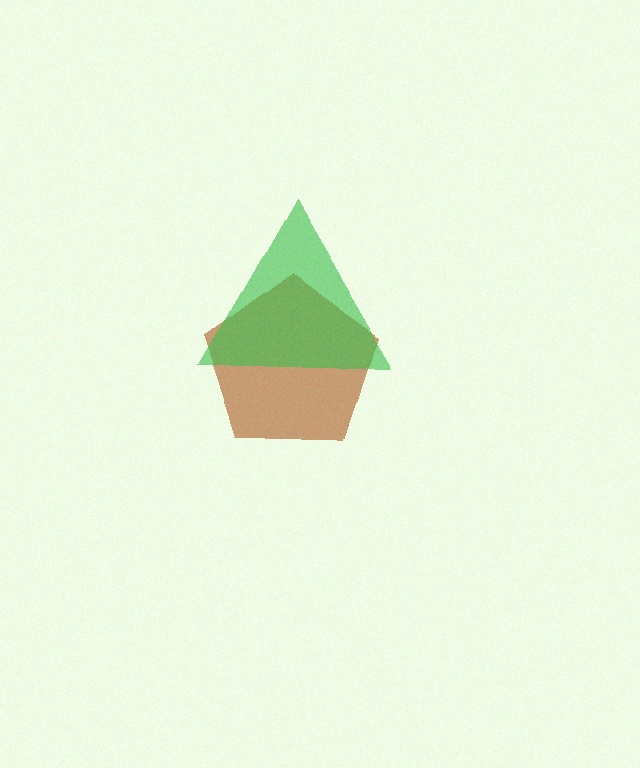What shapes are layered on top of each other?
The layered shapes are: a brown pentagon, a green triangle.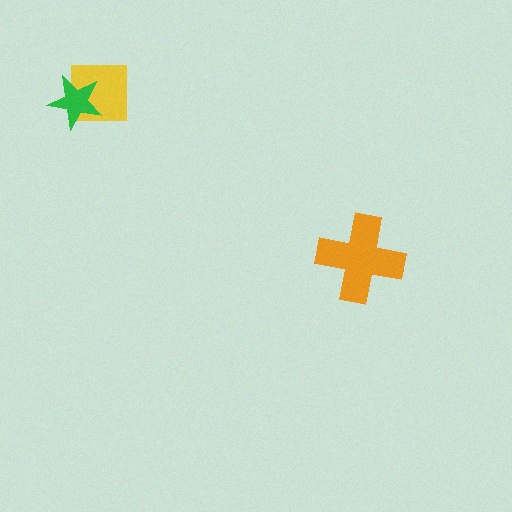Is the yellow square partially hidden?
Yes, it is partially covered by another shape.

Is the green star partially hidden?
No, no other shape covers it.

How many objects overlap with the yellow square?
1 object overlaps with the yellow square.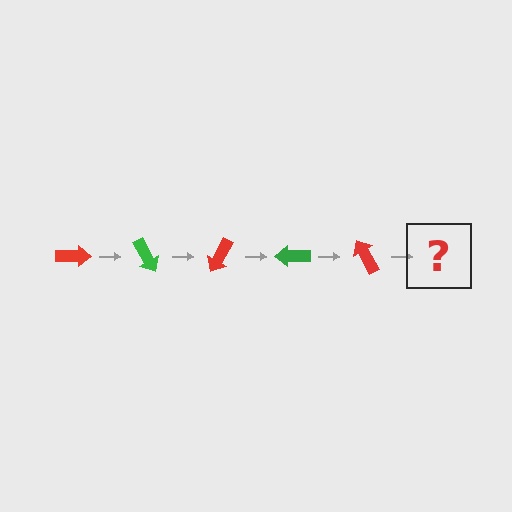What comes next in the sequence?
The next element should be a green arrow, rotated 300 degrees from the start.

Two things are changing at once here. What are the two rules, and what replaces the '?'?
The two rules are that it rotates 60 degrees each step and the color cycles through red and green. The '?' should be a green arrow, rotated 300 degrees from the start.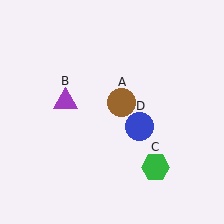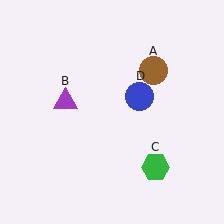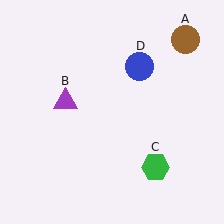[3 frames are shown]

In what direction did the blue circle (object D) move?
The blue circle (object D) moved up.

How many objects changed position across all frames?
2 objects changed position: brown circle (object A), blue circle (object D).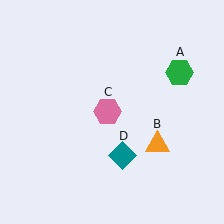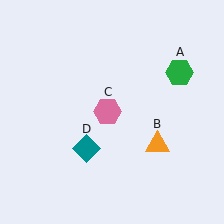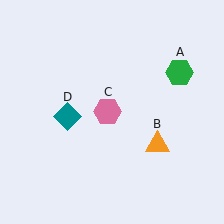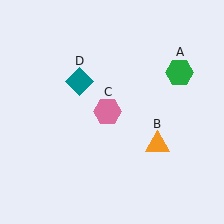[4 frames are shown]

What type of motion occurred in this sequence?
The teal diamond (object D) rotated clockwise around the center of the scene.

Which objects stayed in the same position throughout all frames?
Green hexagon (object A) and orange triangle (object B) and pink hexagon (object C) remained stationary.